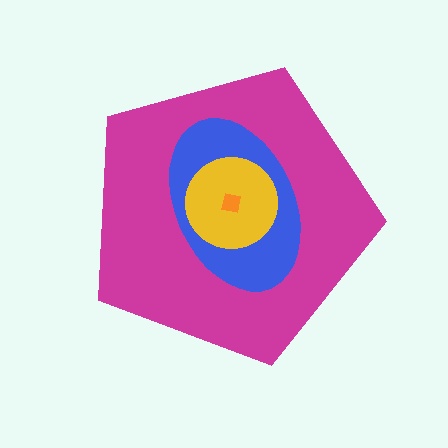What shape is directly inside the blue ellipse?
The yellow circle.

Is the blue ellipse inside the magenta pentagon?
Yes.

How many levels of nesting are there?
4.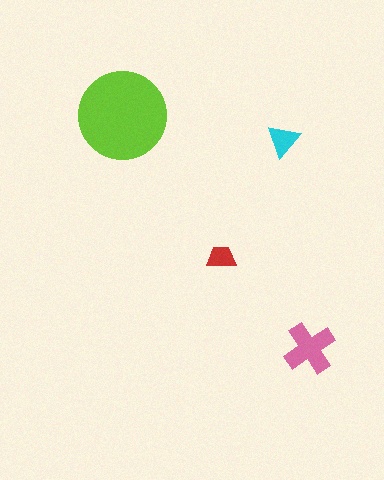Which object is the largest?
The lime circle.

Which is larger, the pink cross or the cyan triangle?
The pink cross.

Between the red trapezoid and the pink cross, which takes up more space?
The pink cross.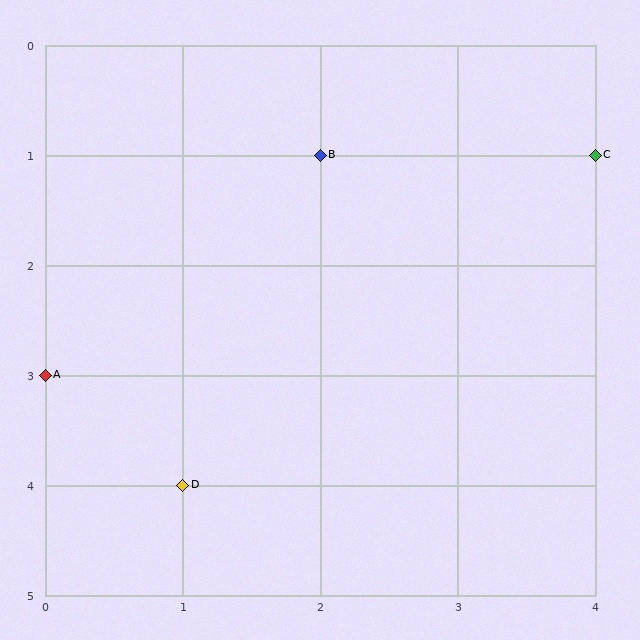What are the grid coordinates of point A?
Point A is at grid coordinates (0, 3).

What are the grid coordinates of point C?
Point C is at grid coordinates (4, 1).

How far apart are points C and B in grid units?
Points C and B are 2 columns apart.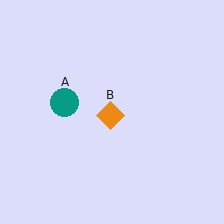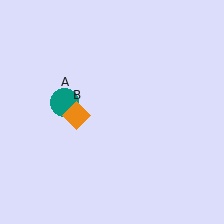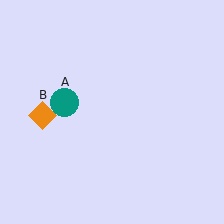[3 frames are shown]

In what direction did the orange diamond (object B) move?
The orange diamond (object B) moved left.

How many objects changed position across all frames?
1 object changed position: orange diamond (object B).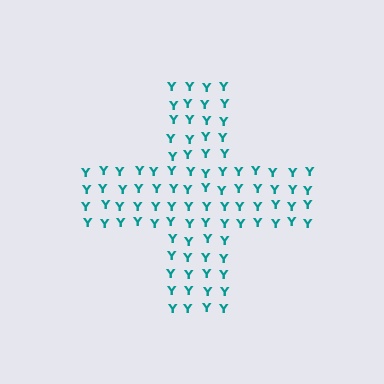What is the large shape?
The large shape is a cross.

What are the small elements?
The small elements are letter Y's.